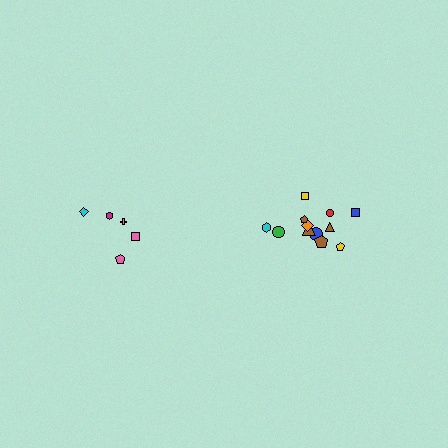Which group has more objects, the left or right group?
The right group.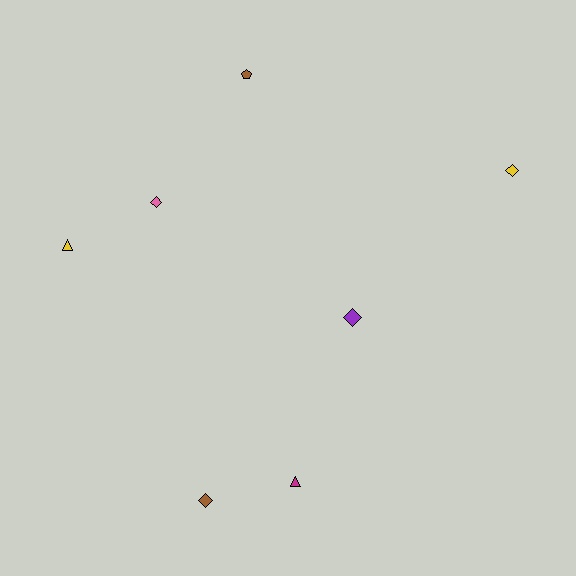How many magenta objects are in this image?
There is 1 magenta object.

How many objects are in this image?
There are 7 objects.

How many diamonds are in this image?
There are 4 diamonds.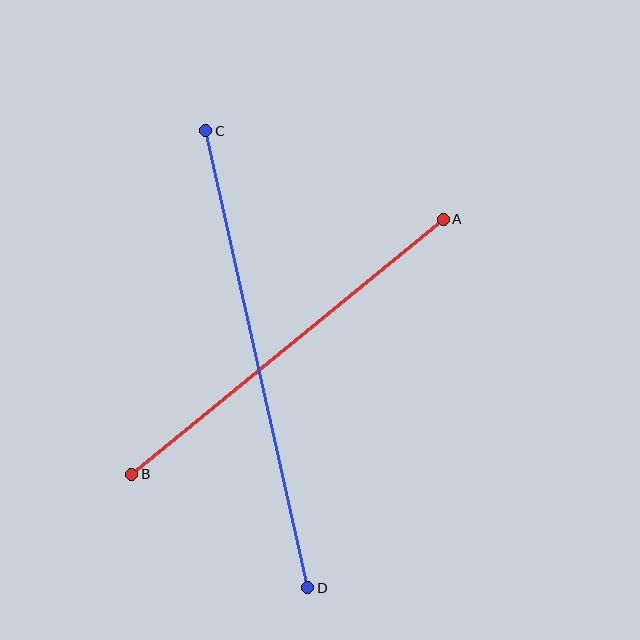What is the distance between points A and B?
The distance is approximately 402 pixels.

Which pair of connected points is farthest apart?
Points C and D are farthest apart.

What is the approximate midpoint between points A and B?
The midpoint is at approximately (287, 347) pixels.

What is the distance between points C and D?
The distance is approximately 468 pixels.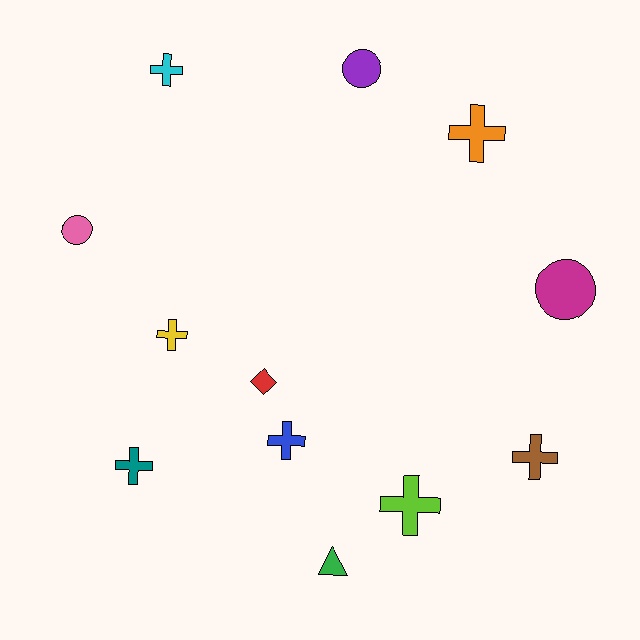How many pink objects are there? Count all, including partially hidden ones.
There is 1 pink object.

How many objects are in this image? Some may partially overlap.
There are 12 objects.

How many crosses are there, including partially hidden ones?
There are 7 crosses.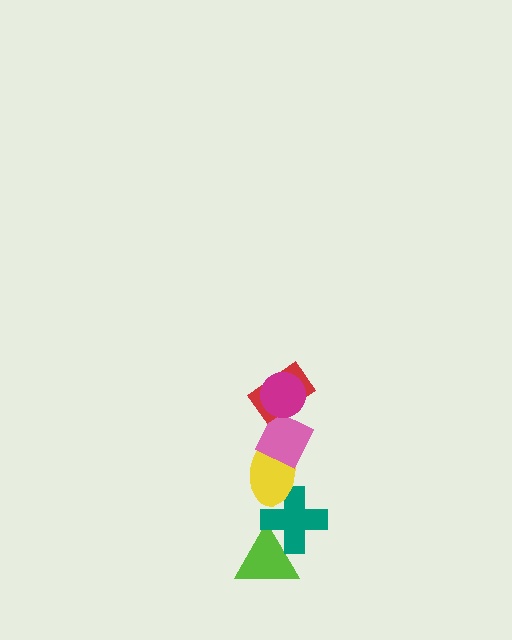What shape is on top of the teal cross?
The yellow ellipse is on top of the teal cross.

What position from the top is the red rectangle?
The red rectangle is 2nd from the top.